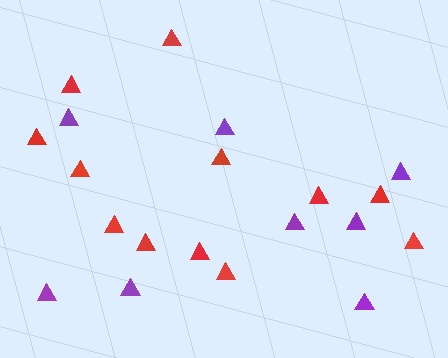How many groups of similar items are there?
There are 2 groups: one group of red triangles (12) and one group of purple triangles (8).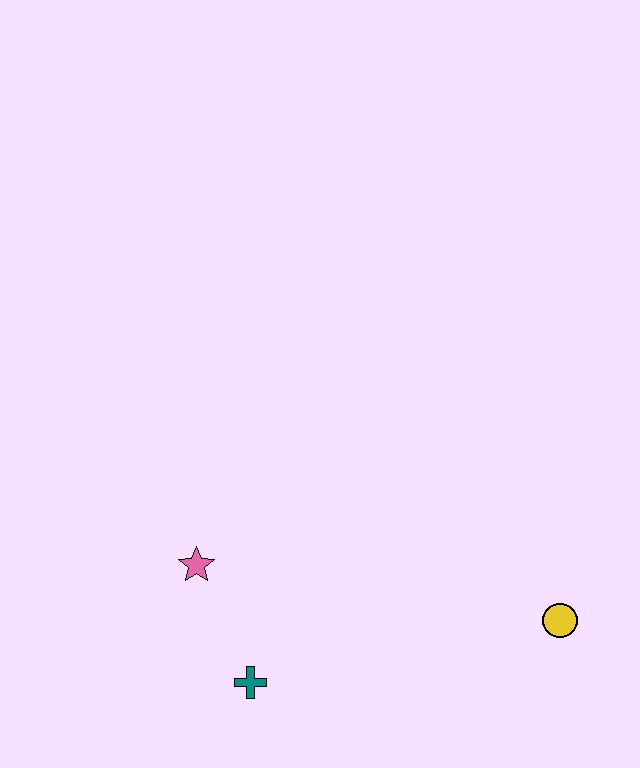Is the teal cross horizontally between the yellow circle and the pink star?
Yes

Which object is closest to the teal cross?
The pink star is closest to the teal cross.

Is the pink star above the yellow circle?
Yes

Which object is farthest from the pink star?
The yellow circle is farthest from the pink star.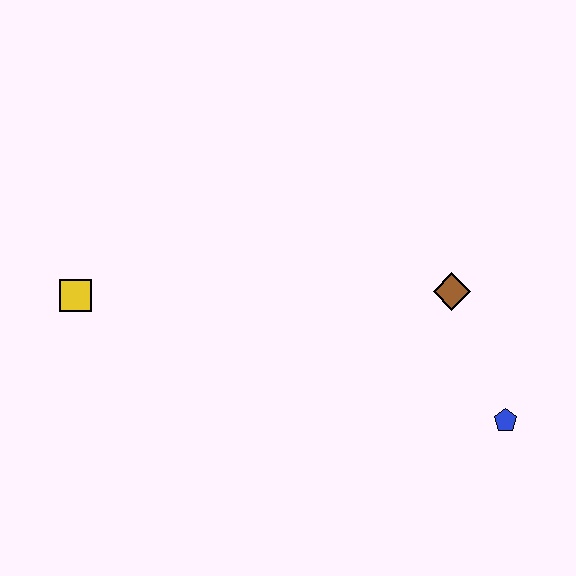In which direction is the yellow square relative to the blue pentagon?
The yellow square is to the left of the blue pentagon.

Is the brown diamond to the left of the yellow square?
No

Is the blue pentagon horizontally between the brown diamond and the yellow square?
No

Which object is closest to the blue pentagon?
The brown diamond is closest to the blue pentagon.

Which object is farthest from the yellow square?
The blue pentagon is farthest from the yellow square.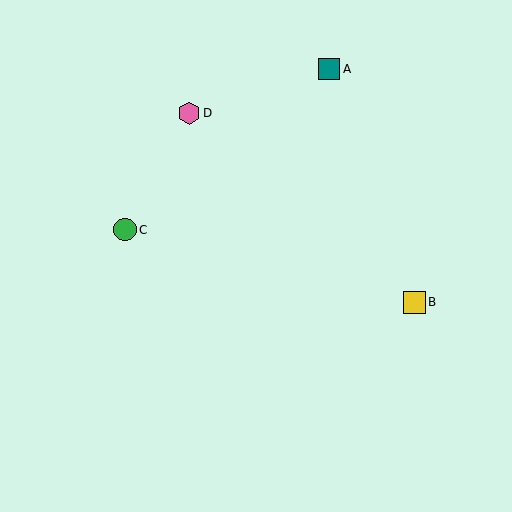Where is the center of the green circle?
The center of the green circle is at (125, 230).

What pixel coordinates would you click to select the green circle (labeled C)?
Click at (125, 230) to select the green circle C.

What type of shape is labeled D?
Shape D is a pink hexagon.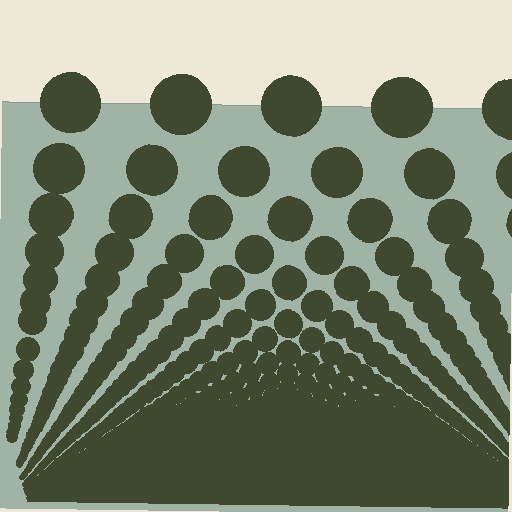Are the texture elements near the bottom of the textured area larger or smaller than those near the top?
Smaller. The gradient is inverted — elements near the bottom are smaller and denser.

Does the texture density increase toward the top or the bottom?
Density increases toward the bottom.